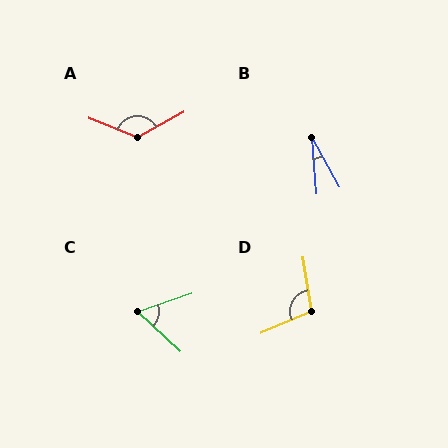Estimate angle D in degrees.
Approximately 104 degrees.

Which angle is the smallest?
B, at approximately 25 degrees.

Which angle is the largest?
A, at approximately 129 degrees.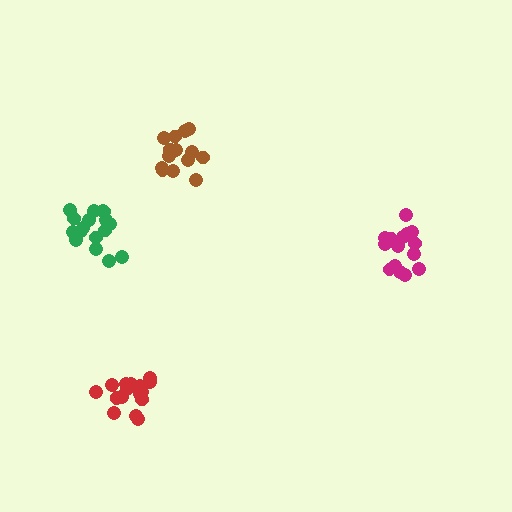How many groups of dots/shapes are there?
There are 4 groups.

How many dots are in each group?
Group 1: 18 dots, Group 2: 14 dots, Group 3: 17 dots, Group 4: 15 dots (64 total).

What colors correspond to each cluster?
The clusters are colored: red, brown, green, magenta.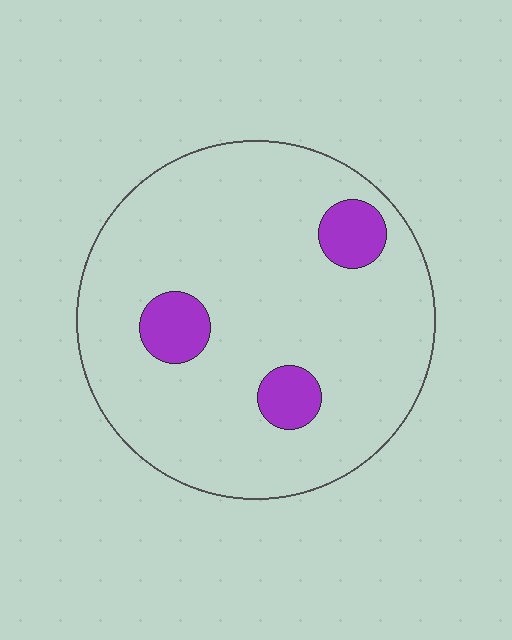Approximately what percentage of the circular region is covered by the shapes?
Approximately 10%.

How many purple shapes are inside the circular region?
3.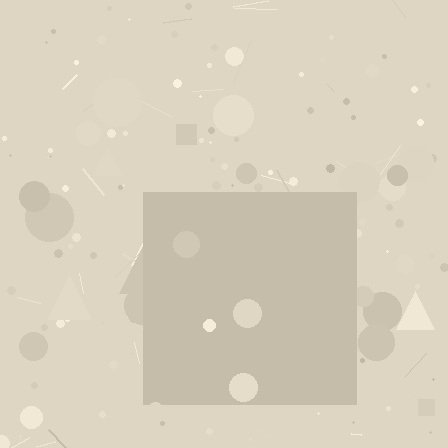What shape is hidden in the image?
A square is hidden in the image.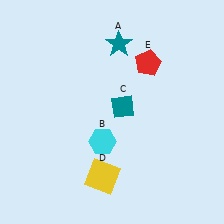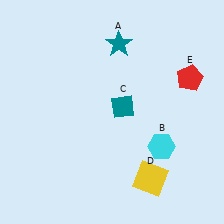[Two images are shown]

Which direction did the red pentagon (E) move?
The red pentagon (E) moved right.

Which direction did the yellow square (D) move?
The yellow square (D) moved right.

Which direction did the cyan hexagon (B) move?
The cyan hexagon (B) moved right.